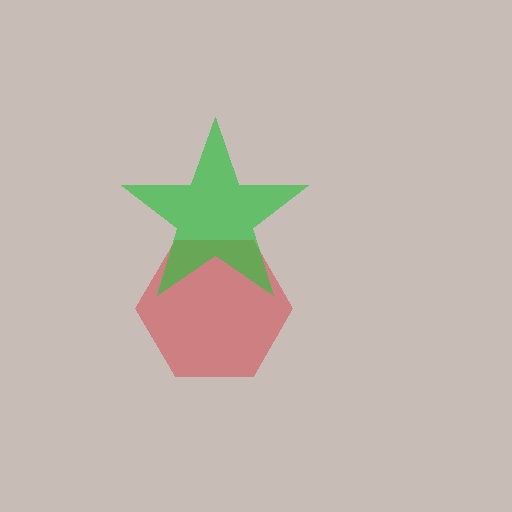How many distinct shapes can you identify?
There are 2 distinct shapes: a red hexagon, a green star.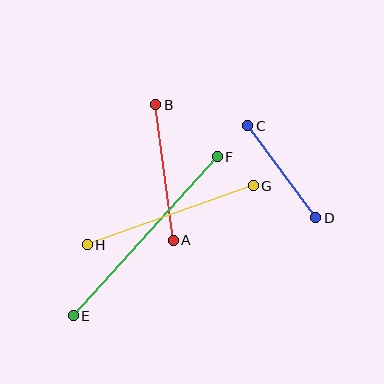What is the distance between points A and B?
The distance is approximately 137 pixels.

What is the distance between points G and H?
The distance is approximately 176 pixels.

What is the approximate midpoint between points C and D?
The midpoint is at approximately (282, 172) pixels.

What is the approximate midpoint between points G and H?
The midpoint is at approximately (170, 215) pixels.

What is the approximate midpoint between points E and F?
The midpoint is at approximately (145, 236) pixels.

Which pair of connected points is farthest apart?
Points E and F are farthest apart.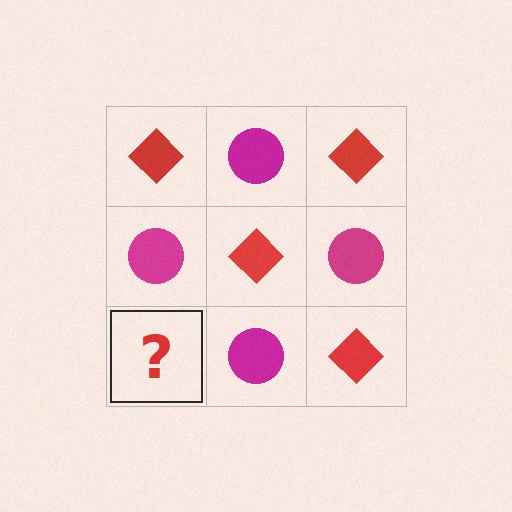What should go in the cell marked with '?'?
The missing cell should contain a red diamond.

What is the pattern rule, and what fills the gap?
The rule is that it alternates red diamond and magenta circle in a checkerboard pattern. The gap should be filled with a red diamond.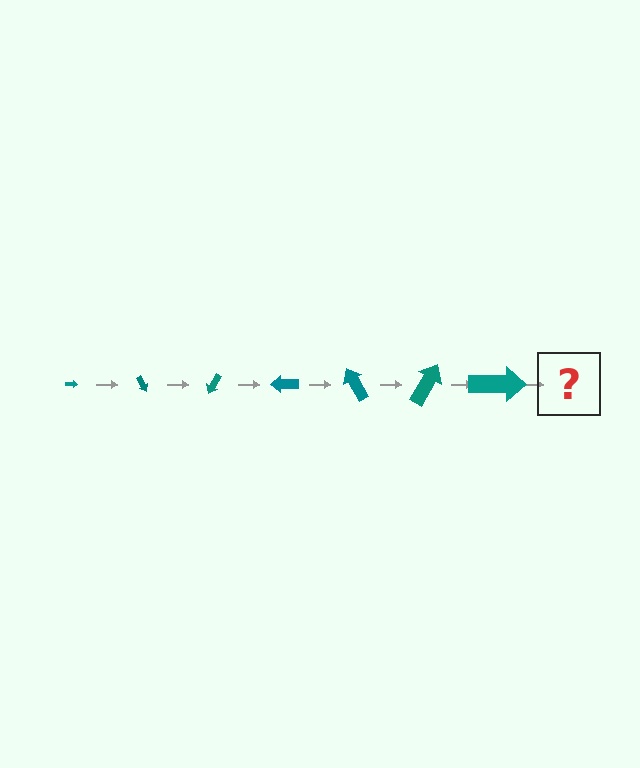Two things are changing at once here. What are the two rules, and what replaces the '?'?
The two rules are that the arrow grows larger each step and it rotates 60 degrees each step. The '?' should be an arrow, larger than the previous one and rotated 420 degrees from the start.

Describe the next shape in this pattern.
It should be an arrow, larger than the previous one and rotated 420 degrees from the start.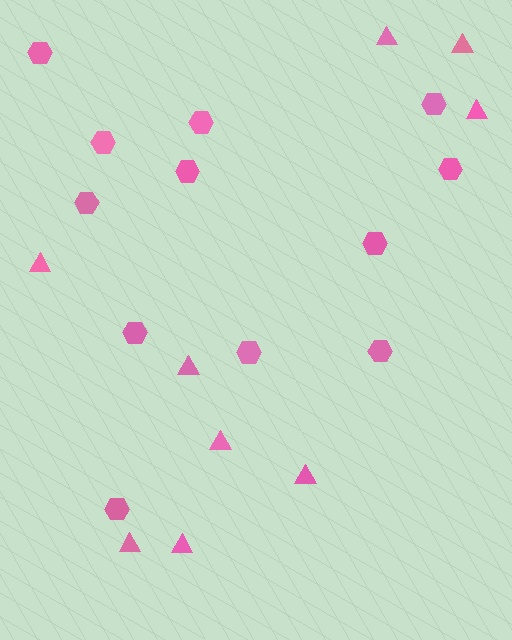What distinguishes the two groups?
There are 2 groups: one group of hexagons (12) and one group of triangles (9).